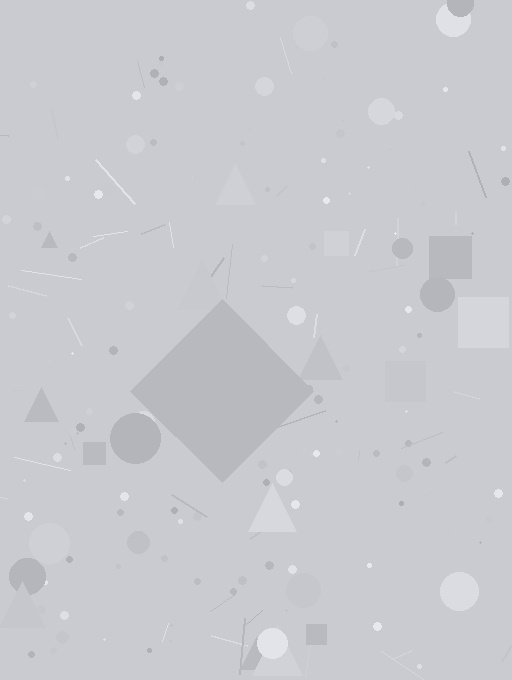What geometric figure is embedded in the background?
A diamond is embedded in the background.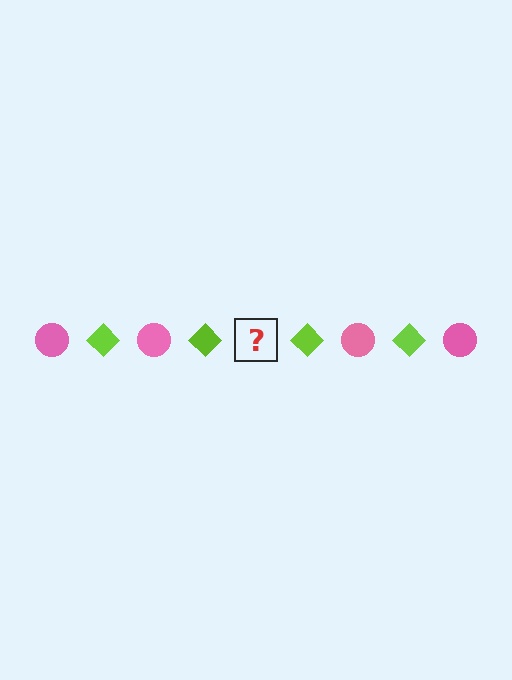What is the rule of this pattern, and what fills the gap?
The rule is that the pattern alternates between pink circle and lime diamond. The gap should be filled with a pink circle.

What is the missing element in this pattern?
The missing element is a pink circle.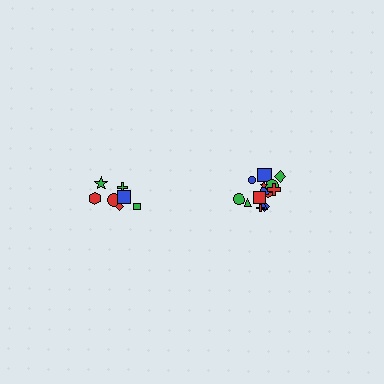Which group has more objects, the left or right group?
The right group.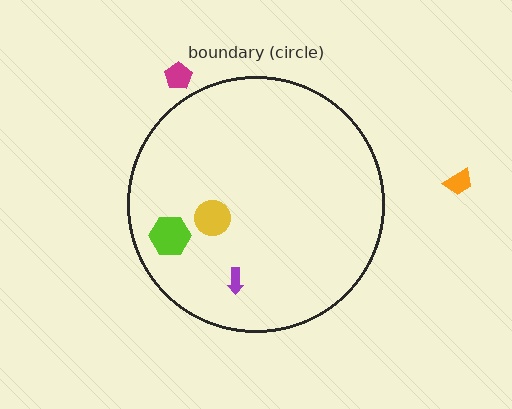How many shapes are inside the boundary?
3 inside, 2 outside.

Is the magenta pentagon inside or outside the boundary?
Outside.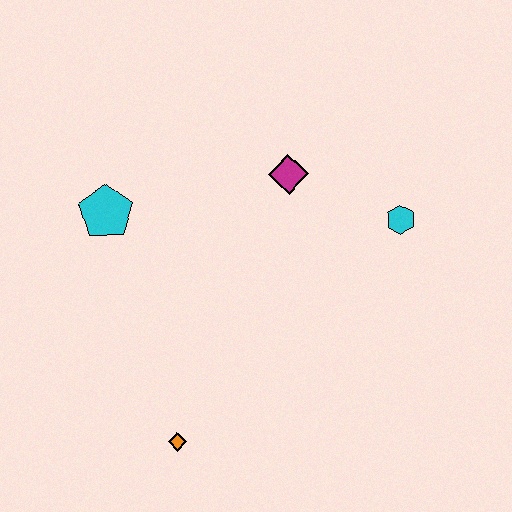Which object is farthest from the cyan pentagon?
The cyan hexagon is farthest from the cyan pentagon.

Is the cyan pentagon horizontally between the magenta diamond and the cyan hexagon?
No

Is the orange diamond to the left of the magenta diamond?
Yes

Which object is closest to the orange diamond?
The cyan pentagon is closest to the orange diamond.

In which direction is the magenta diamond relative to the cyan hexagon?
The magenta diamond is to the left of the cyan hexagon.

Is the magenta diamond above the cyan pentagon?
Yes